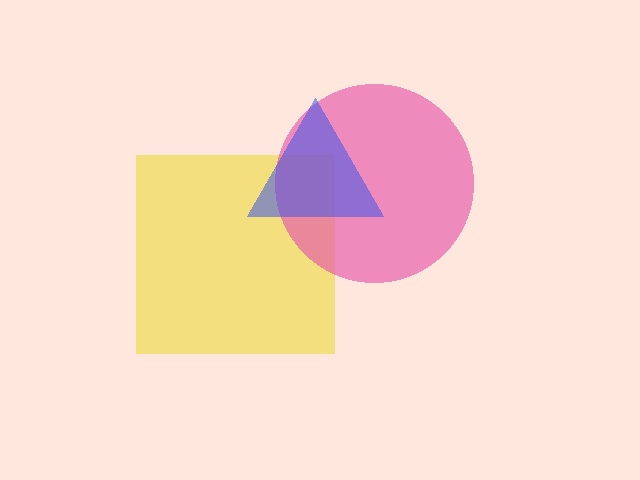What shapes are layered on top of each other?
The layered shapes are: a yellow square, a pink circle, a blue triangle.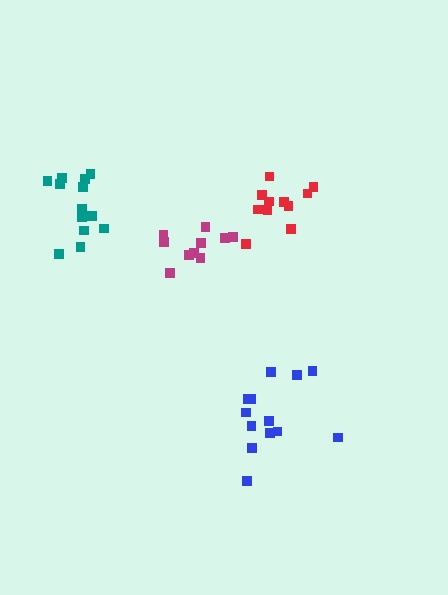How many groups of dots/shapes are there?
There are 4 groups.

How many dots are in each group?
Group 1: 13 dots, Group 2: 14 dots, Group 3: 11 dots, Group 4: 10 dots (48 total).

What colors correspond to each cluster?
The clusters are colored: blue, teal, red, magenta.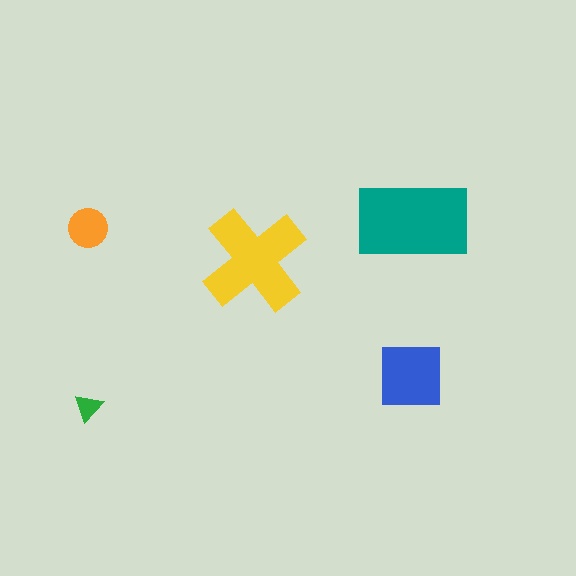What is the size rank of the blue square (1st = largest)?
3rd.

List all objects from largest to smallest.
The teal rectangle, the yellow cross, the blue square, the orange circle, the green triangle.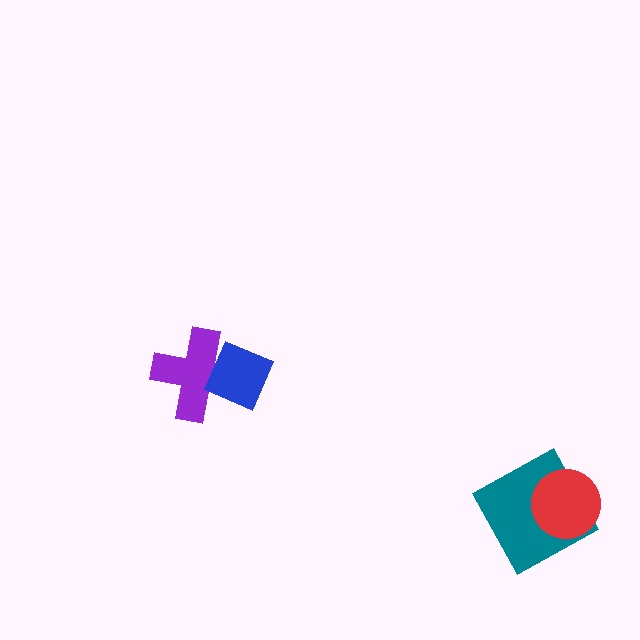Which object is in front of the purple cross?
The blue diamond is in front of the purple cross.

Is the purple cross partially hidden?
Yes, it is partially covered by another shape.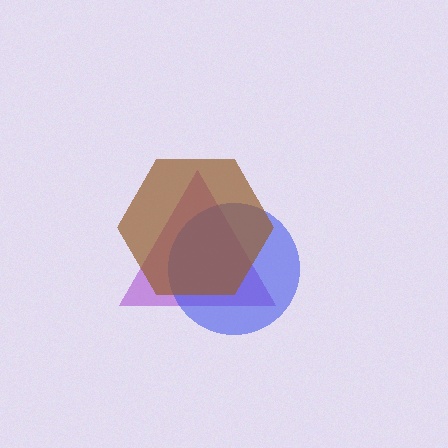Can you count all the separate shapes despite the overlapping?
Yes, there are 3 separate shapes.